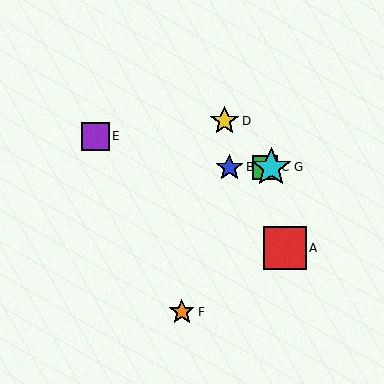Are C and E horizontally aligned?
No, C is at y≈167 and E is at y≈136.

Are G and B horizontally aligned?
Yes, both are at y≈167.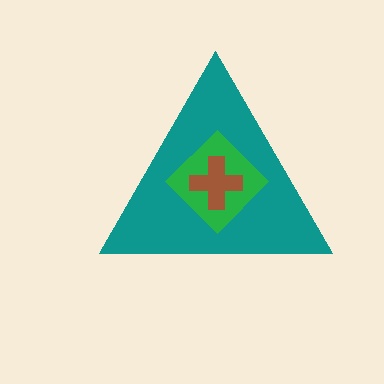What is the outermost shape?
The teal triangle.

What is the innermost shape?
The brown cross.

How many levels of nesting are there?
3.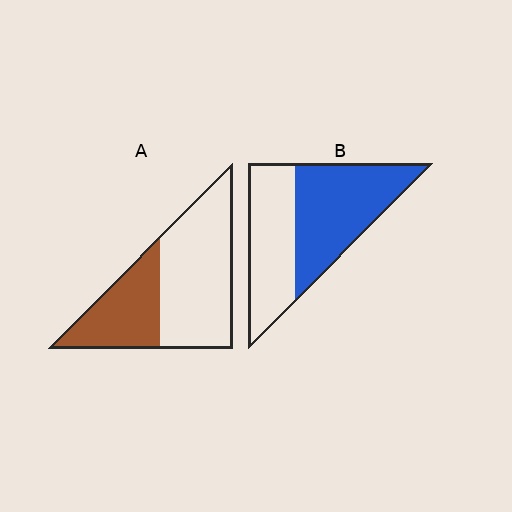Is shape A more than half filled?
No.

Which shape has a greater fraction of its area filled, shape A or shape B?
Shape B.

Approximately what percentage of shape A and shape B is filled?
A is approximately 35% and B is approximately 55%.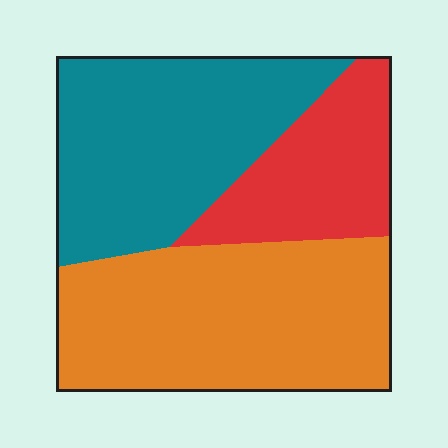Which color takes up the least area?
Red, at roughly 20%.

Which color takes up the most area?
Orange, at roughly 45%.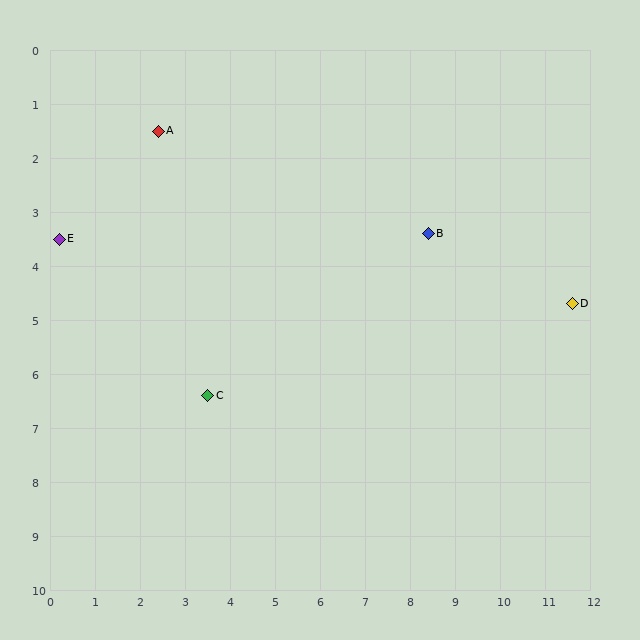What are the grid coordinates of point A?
Point A is at approximately (2.4, 1.5).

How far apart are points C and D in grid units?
Points C and D are about 8.3 grid units apart.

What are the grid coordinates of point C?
Point C is at approximately (3.5, 6.4).